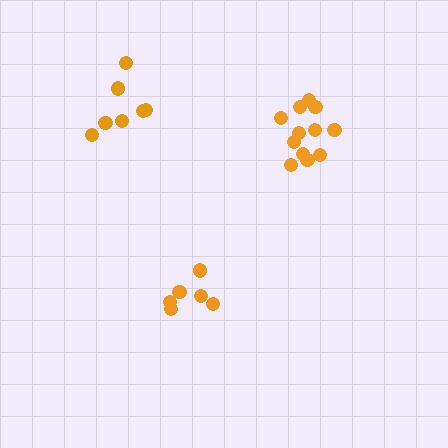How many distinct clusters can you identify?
There are 3 distinct clusters.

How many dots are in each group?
Group 1: 12 dots, Group 2: 6 dots, Group 3: 8 dots (26 total).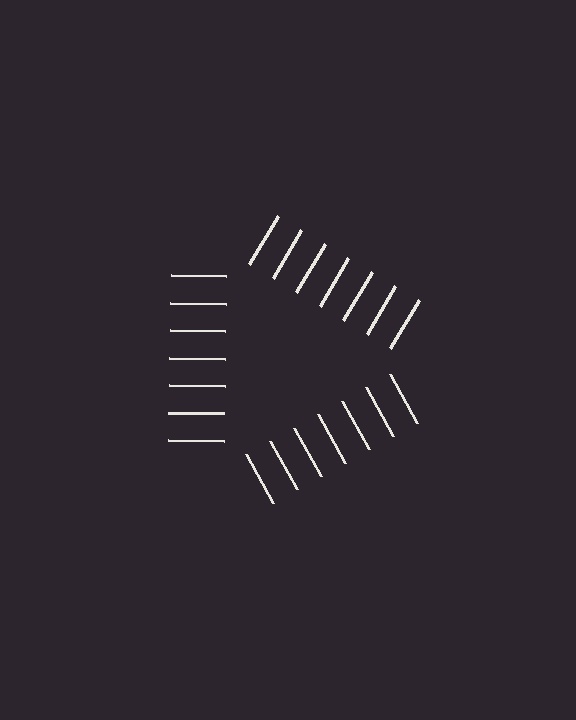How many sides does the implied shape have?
3 sides — the line-ends trace a triangle.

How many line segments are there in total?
21 — 7 along each of the 3 edges.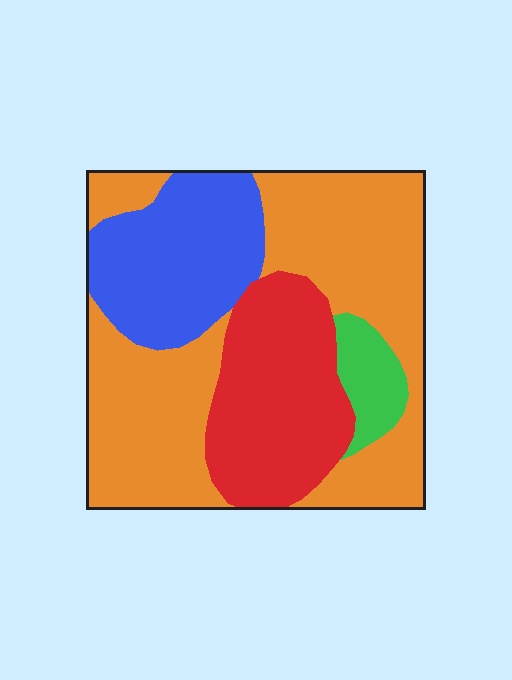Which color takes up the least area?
Green, at roughly 5%.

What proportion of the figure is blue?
Blue takes up about one fifth (1/5) of the figure.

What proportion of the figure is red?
Red covers about 25% of the figure.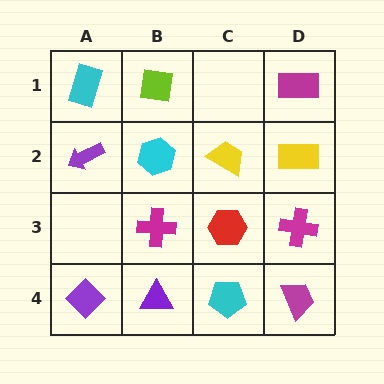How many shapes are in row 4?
4 shapes.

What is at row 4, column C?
A cyan pentagon.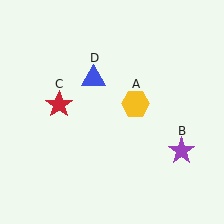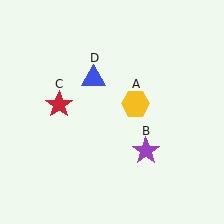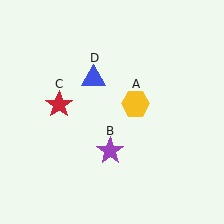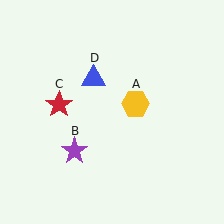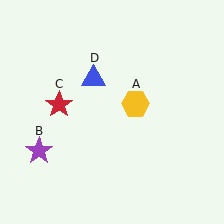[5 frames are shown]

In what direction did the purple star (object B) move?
The purple star (object B) moved left.